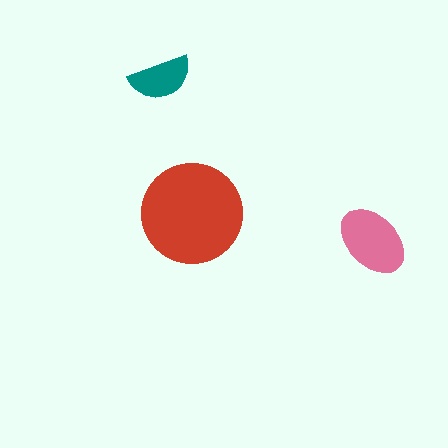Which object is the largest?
The red circle.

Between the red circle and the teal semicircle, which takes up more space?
The red circle.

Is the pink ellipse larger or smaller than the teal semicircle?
Larger.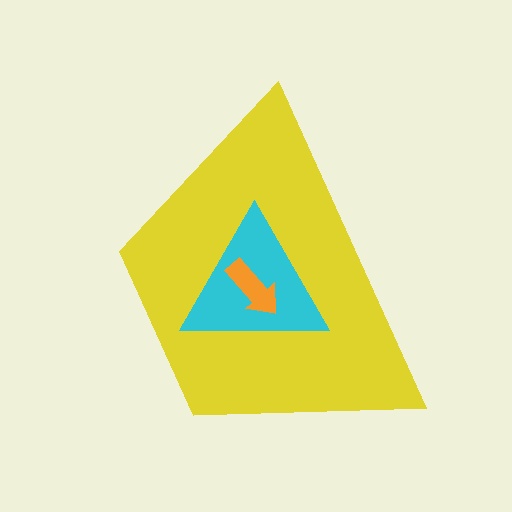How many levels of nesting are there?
3.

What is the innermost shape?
The orange arrow.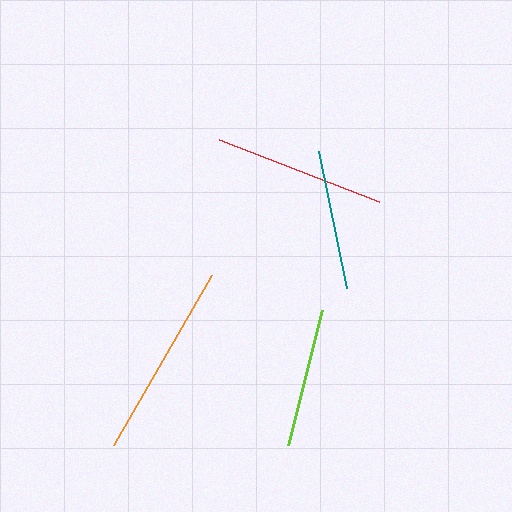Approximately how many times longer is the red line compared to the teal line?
The red line is approximately 1.2 times the length of the teal line.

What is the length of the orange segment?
The orange segment is approximately 196 pixels long.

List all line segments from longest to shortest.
From longest to shortest: orange, red, teal, lime.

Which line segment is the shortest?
The lime line is the shortest at approximately 139 pixels.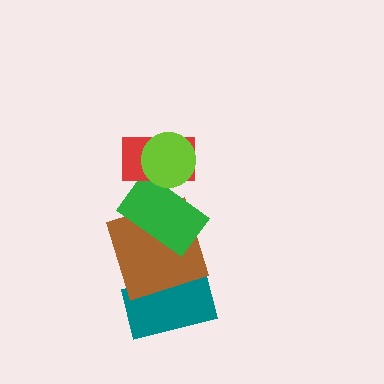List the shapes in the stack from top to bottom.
From top to bottom: the lime circle, the red rectangle, the green rectangle, the brown square, the teal rectangle.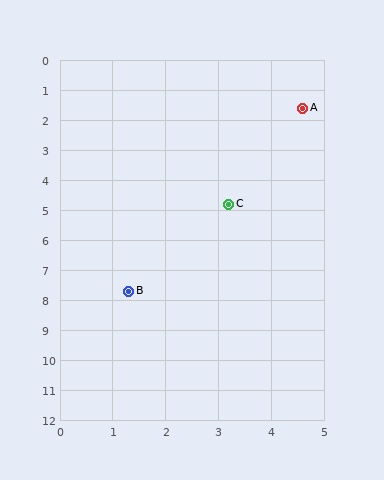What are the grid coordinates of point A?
Point A is at approximately (4.6, 1.6).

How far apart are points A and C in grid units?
Points A and C are about 3.5 grid units apart.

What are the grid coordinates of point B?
Point B is at approximately (1.3, 7.7).